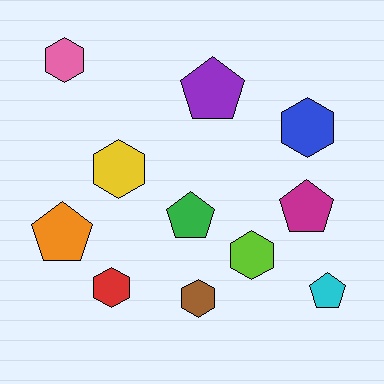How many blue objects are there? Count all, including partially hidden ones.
There is 1 blue object.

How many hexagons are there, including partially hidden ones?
There are 6 hexagons.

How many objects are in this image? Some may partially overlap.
There are 11 objects.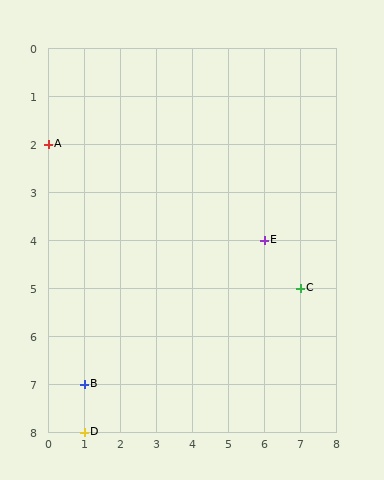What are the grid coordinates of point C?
Point C is at grid coordinates (7, 5).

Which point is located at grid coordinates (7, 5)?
Point C is at (7, 5).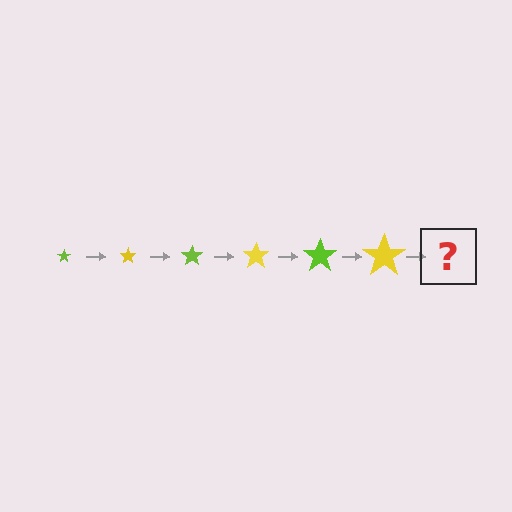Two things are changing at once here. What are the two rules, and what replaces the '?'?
The two rules are that the star grows larger each step and the color cycles through lime and yellow. The '?' should be a lime star, larger than the previous one.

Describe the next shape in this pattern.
It should be a lime star, larger than the previous one.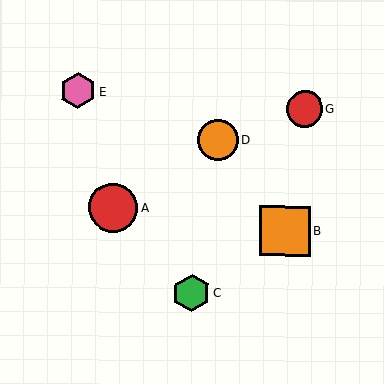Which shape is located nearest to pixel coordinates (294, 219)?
The orange square (labeled B) at (285, 231) is nearest to that location.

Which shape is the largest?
The orange square (labeled B) is the largest.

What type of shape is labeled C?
Shape C is a green hexagon.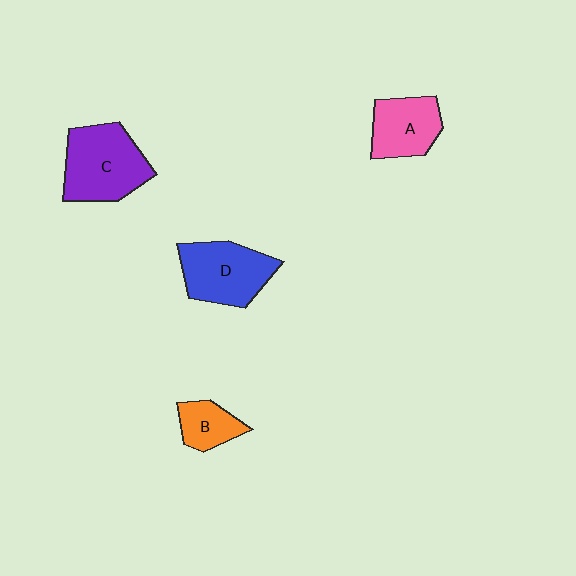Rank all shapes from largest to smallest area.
From largest to smallest: C (purple), D (blue), A (pink), B (orange).